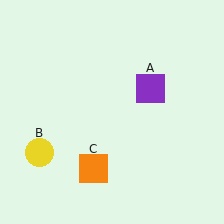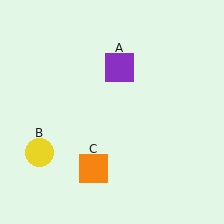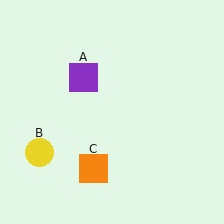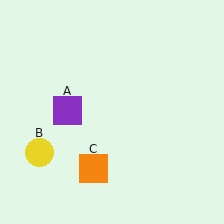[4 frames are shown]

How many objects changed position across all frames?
1 object changed position: purple square (object A).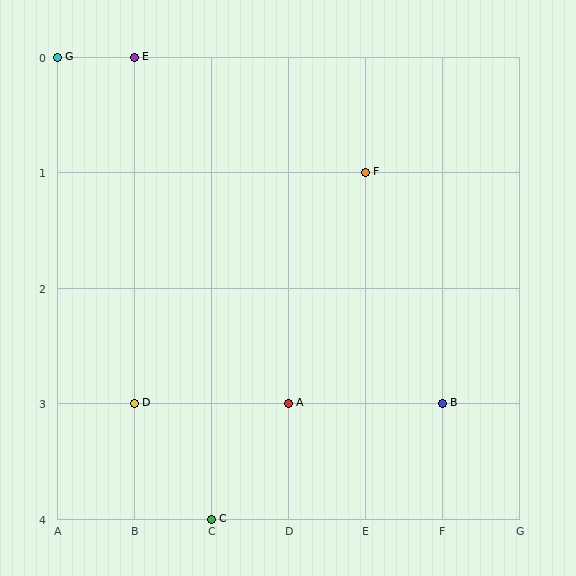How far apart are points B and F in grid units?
Points B and F are 1 column and 2 rows apart (about 2.2 grid units diagonally).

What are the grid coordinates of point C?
Point C is at grid coordinates (C, 4).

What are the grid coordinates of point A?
Point A is at grid coordinates (D, 3).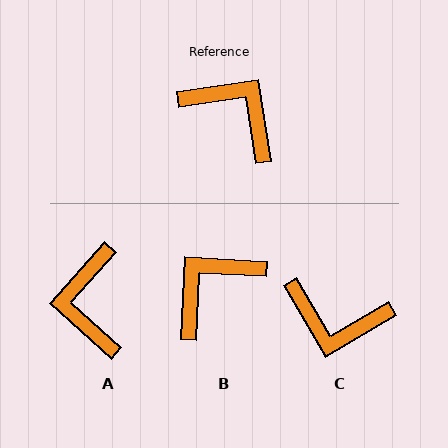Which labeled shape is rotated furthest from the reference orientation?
C, about 158 degrees away.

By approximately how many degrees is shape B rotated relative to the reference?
Approximately 78 degrees counter-clockwise.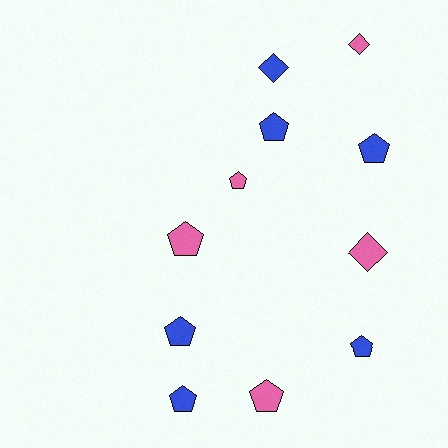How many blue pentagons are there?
There are 5 blue pentagons.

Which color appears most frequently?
Blue, with 6 objects.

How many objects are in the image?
There are 11 objects.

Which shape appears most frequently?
Pentagon, with 8 objects.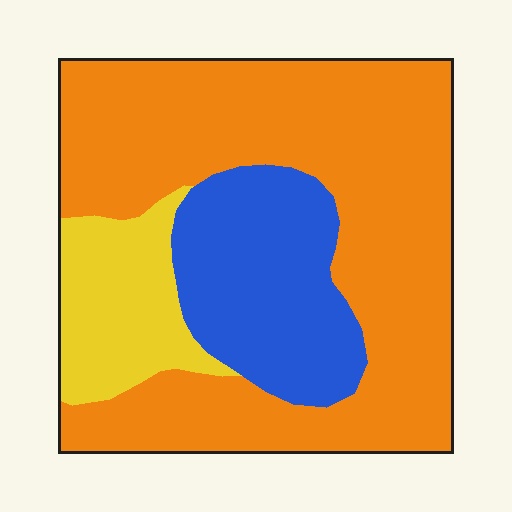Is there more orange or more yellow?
Orange.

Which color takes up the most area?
Orange, at roughly 65%.